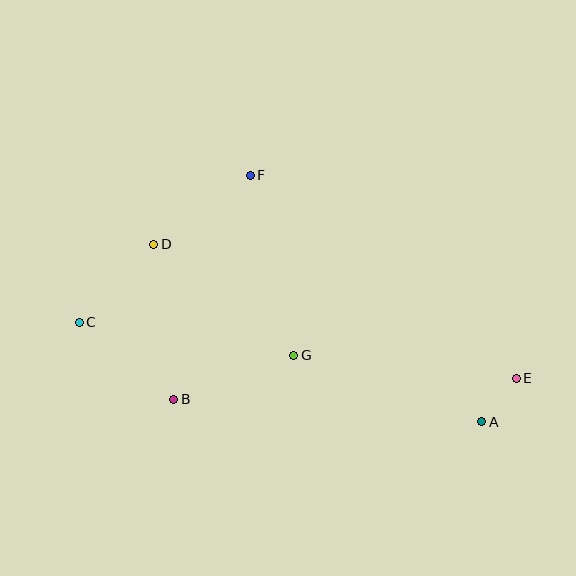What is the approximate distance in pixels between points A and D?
The distance between A and D is approximately 373 pixels.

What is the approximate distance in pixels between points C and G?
The distance between C and G is approximately 217 pixels.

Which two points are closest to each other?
Points A and E are closest to each other.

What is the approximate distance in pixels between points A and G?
The distance between A and G is approximately 199 pixels.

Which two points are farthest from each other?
Points C and E are farthest from each other.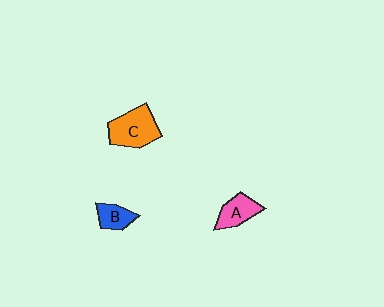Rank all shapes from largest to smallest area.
From largest to smallest: C (orange), A (pink), B (blue).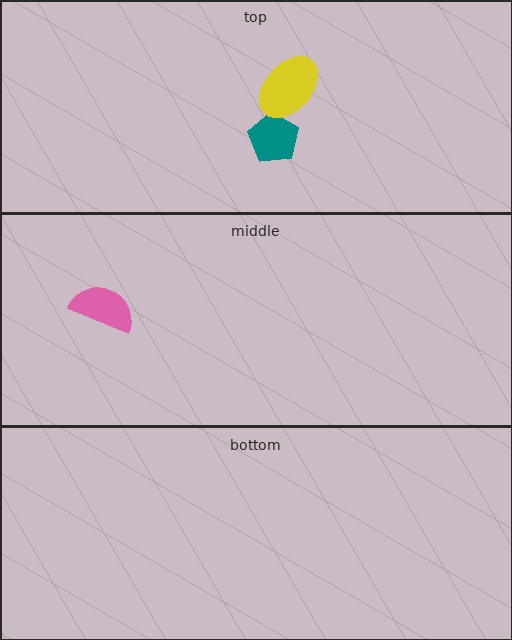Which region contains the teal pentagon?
The top region.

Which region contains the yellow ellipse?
The top region.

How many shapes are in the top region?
2.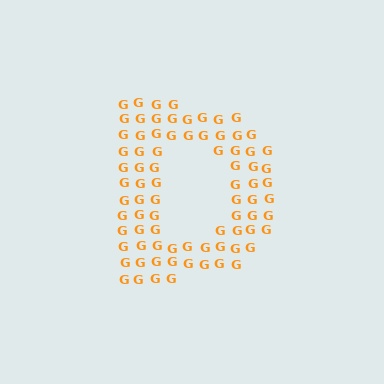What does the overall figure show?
The overall figure shows the letter D.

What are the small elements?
The small elements are letter G's.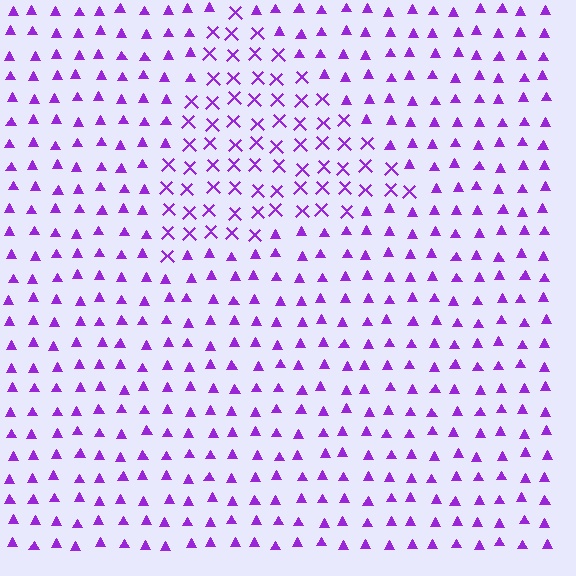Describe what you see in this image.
The image is filled with small purple elements arranged in a uniform grid. A triangle-shaped region contains X marks, while the surrounding area contains triangles. The boundary is defined purely by the change in element shape.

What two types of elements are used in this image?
The image uses X marks inside the triangle region and triangles outside it.